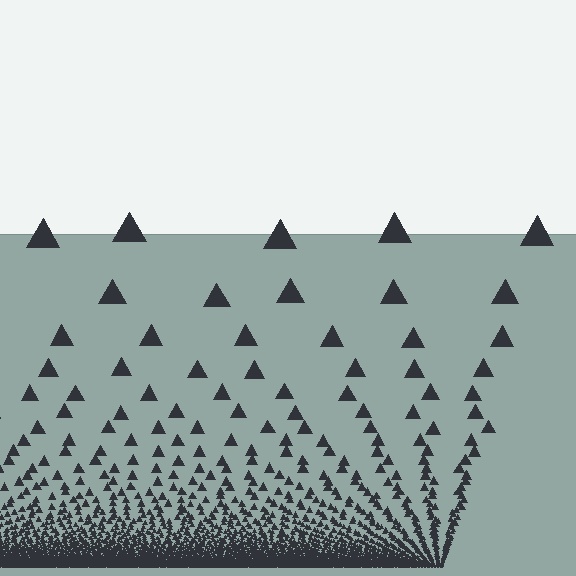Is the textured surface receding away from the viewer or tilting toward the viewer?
The surface appears to tilt toward the viewer. Texture elements get larger and sparser toward the top.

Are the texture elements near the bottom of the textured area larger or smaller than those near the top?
Smaller. The gradient is inverted — elements near the bottom are smaller and denser.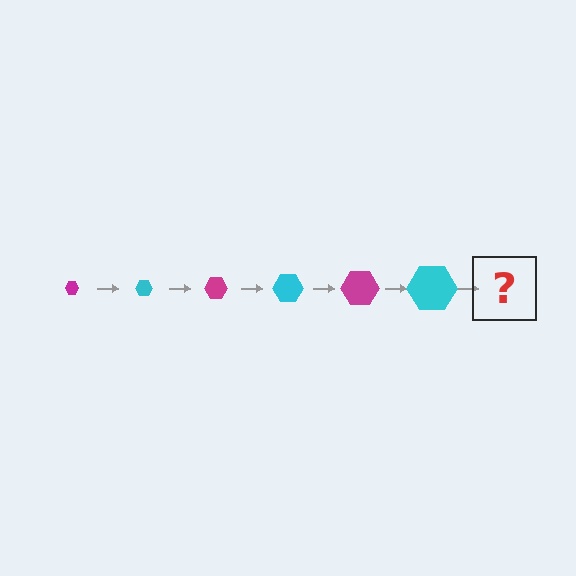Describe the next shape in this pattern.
It should be a magenta hexagon, larger than the previous one.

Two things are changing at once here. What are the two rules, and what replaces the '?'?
The two rules are that the hexagon grows larger each step and the color cycles through magenta and cyan. The '?' should be a magenta hexagon, larger than the previous one.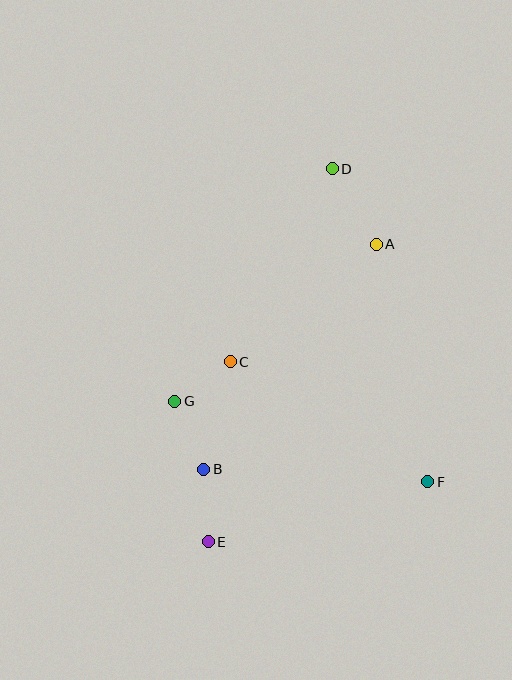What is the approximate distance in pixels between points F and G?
The distance between F and G is approximately 266 pixels.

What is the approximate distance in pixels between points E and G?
The distance between E and G is approximately 144 pixels.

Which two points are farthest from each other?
Points D and E are farthest from each other.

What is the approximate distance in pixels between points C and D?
The distance between C and D is approximately 219 pixels.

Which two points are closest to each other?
Points C and G are closest to each other.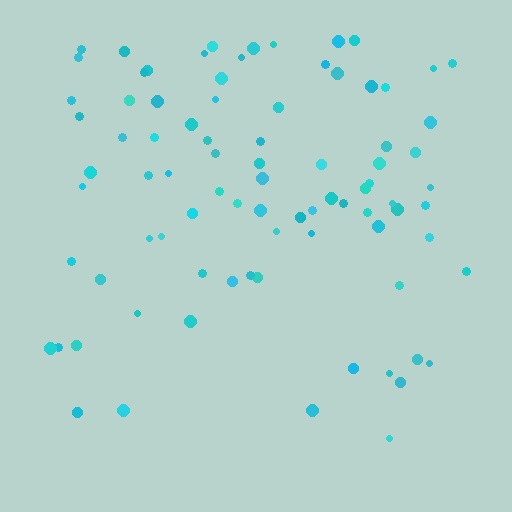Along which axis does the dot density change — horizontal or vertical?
Vertical.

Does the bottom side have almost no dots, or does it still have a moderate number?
Still a moderate number, just noticeably fewer than the top.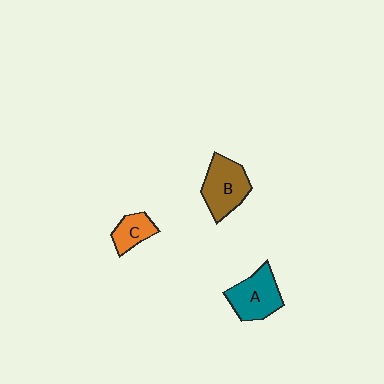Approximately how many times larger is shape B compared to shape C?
Approximately 1.8 times.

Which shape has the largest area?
Shape B (brown).